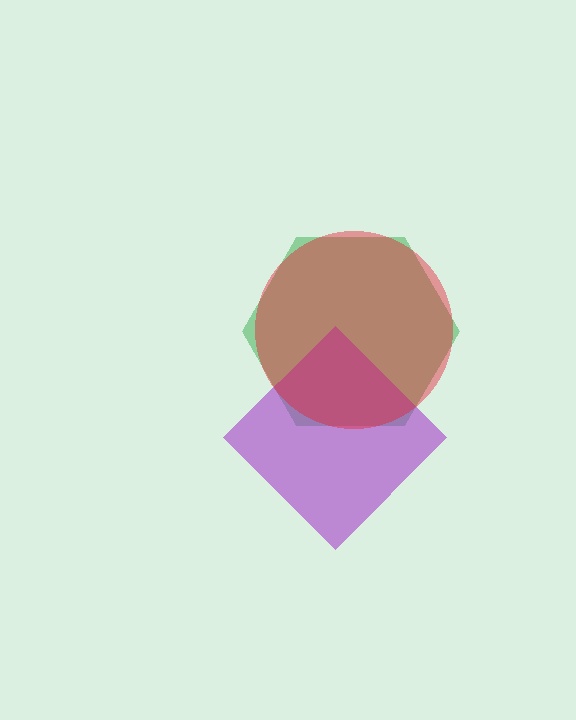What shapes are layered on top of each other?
The layered shapes are: a green hexagon, a purple diamond, a red circle.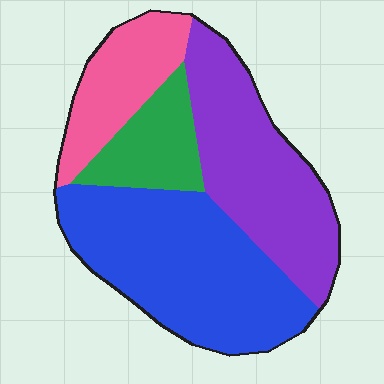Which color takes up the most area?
Blue, at roughly 40%.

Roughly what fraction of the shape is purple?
Purple takes up about one third (1/3) of the shape.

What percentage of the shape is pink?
Pink covers around 15% of the shape.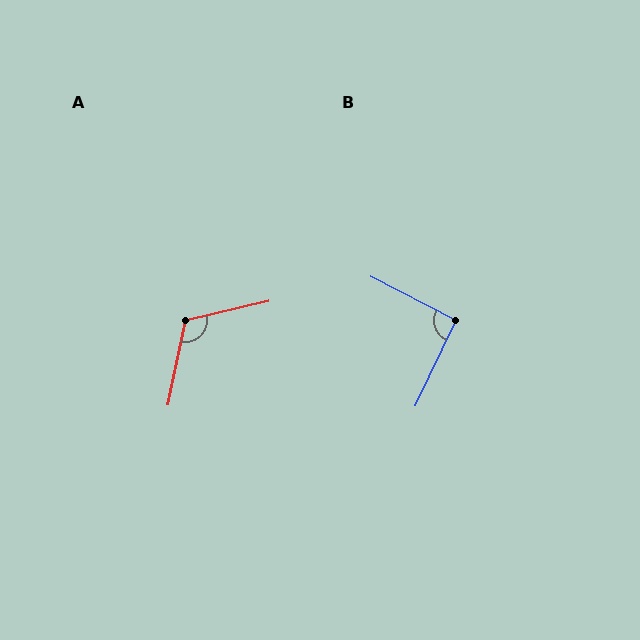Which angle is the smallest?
B, at approximately 92 degrees.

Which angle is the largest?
A, at approximately 115 degrees.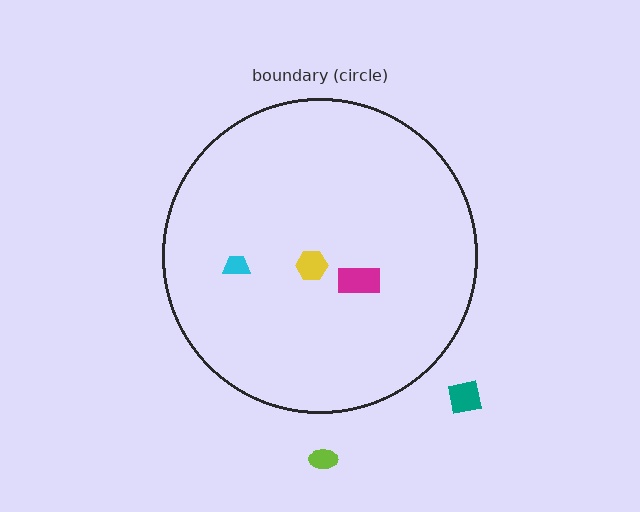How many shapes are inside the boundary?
3 inside, 2 outside.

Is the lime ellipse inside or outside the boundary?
Outside.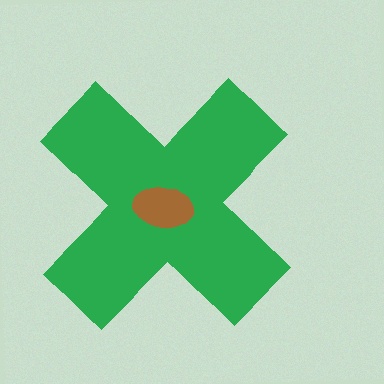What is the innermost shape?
The brown ellipse.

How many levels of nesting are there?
2.